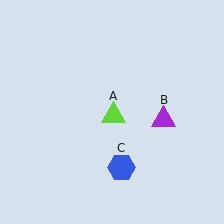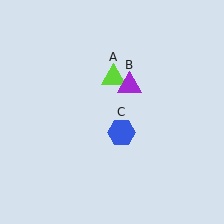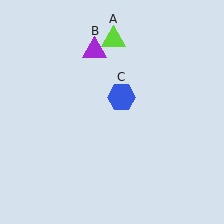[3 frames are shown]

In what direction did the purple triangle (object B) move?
The purple triangle (object B) moved up and to the left.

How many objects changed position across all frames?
3 objects changed position: lime triangle (object A), purple triangle (object B), blue hexagon (object C).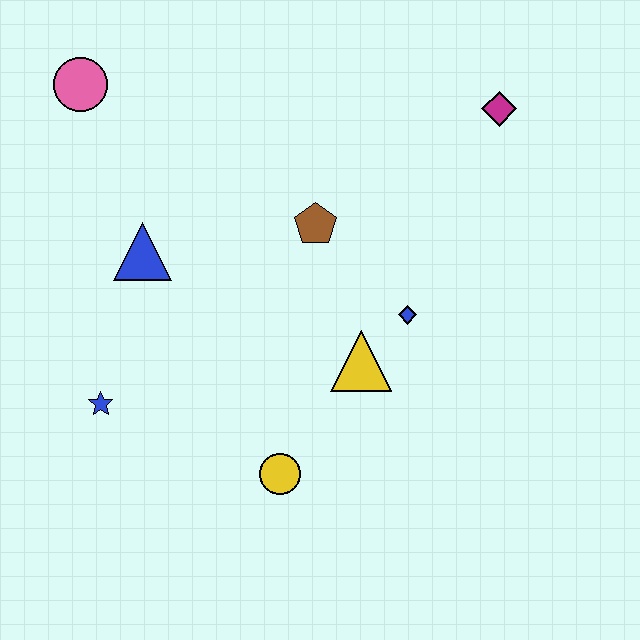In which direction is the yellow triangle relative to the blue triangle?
The yellow triangle is to the right of the blue triangle.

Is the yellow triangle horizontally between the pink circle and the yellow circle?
No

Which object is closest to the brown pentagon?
The blue diamond is closest to the brown pentagon.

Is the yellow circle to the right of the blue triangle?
Yes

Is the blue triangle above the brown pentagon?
No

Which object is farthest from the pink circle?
The yellow circle is farthest from the pink circle.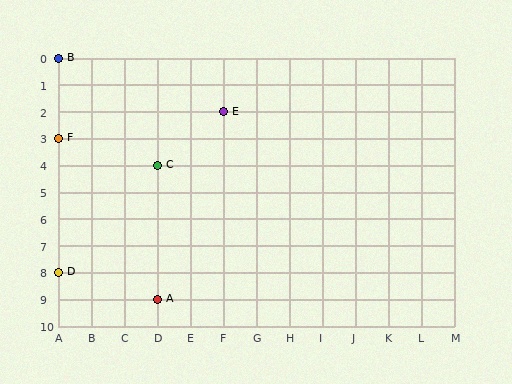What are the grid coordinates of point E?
Point E is at grid coordinates (F, 2).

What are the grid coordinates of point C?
Point C is at grid coordinates (D, 4).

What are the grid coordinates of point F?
Point F is at grid coordinates (A, 3).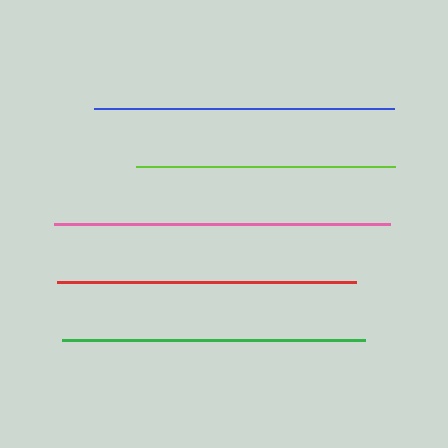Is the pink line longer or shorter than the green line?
The pink line is longer than the green line.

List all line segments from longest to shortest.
From longest to shortest: pink, green, blue, red, lime.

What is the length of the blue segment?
The blue segment is approximately 300 pixels long.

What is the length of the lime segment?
The lime segment is approximately 258 pixels long.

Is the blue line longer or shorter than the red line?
The blue line is longer than the red line.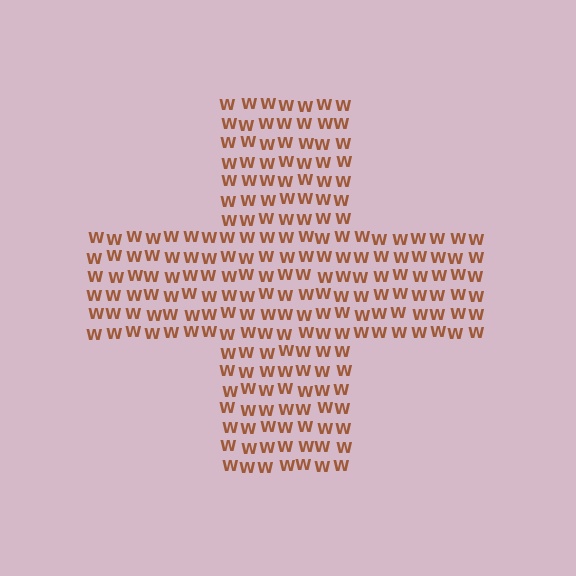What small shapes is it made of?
It is made of small letter W's.